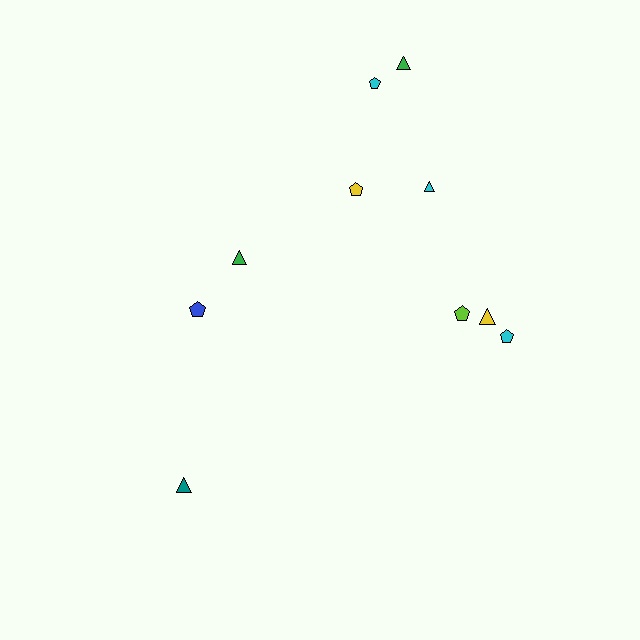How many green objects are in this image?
There are 2 green objects.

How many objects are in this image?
There are 10 objects.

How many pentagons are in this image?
There are 5 pentagons.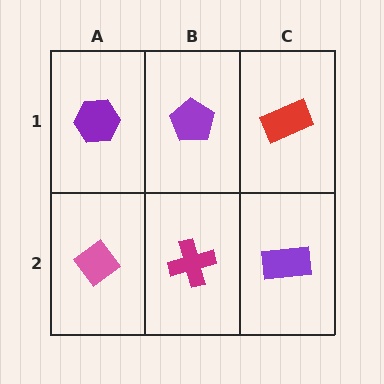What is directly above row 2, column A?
A purple hexagon.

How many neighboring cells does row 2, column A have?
2.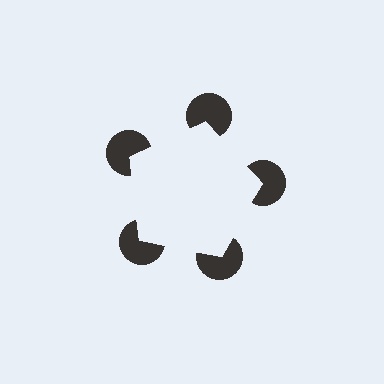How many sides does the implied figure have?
5 sides.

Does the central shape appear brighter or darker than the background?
It typically appears slightly brighter than the background, even though no actual brightness change is drawn.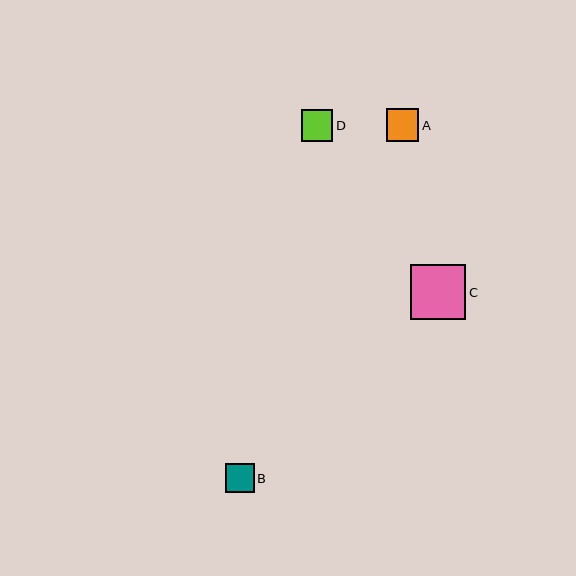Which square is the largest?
Square C is the largest with a size of approximately 55 pixels.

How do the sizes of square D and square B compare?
Square D and square B are approximately the same size.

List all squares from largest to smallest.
From largest to smallest: C, A, D, B.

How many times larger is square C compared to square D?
Square C is approximately 1.7 times the size of square D.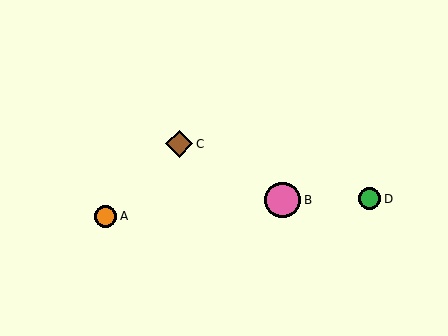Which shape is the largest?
The pink circle (labeled B) is the largest.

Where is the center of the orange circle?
The center of the orange circle is at (106, 216).